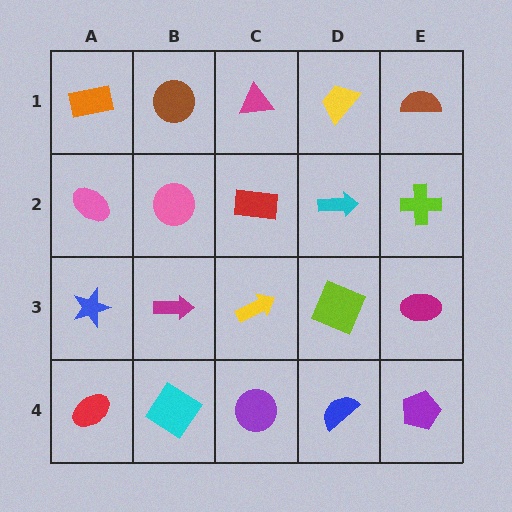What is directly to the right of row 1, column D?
A brown semicircle.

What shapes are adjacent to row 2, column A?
An orange rectangle (row 1, column A), a blue star (row 3, column A), a pink circle (row 2, column B).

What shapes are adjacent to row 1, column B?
A pink circle (row 2, column B), an orange rectangle (row 1, column A), a magenta triangle (row 1, column C).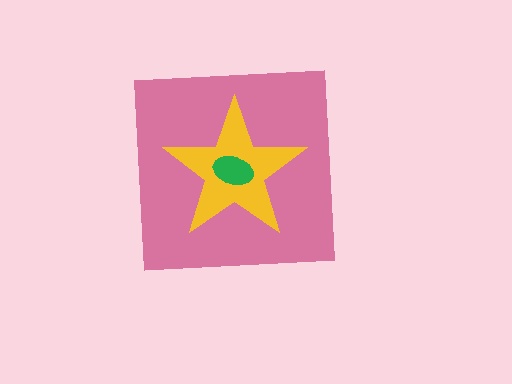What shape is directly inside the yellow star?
The green ellipse.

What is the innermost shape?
The green ellipse.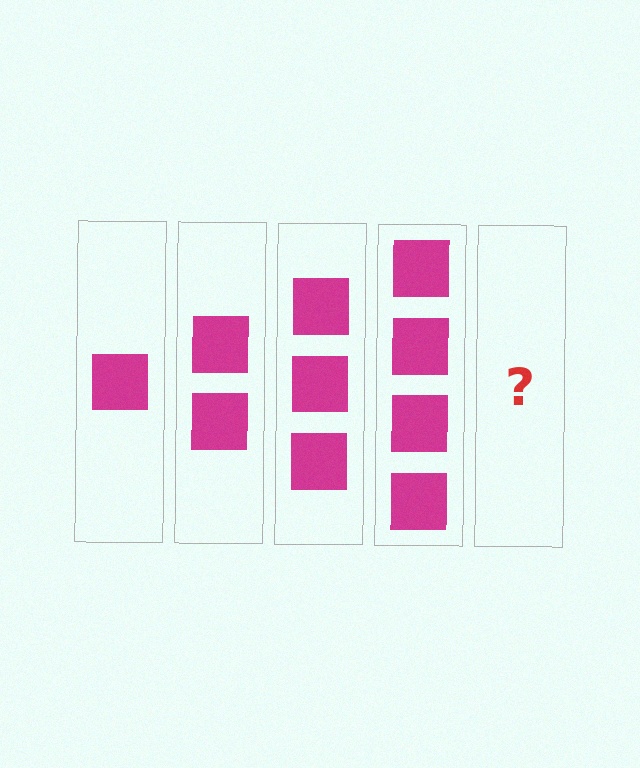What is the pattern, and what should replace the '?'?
The pattern is that each step adds one more square. The '?' should be 5 squares.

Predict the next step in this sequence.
The next step is 5 squares.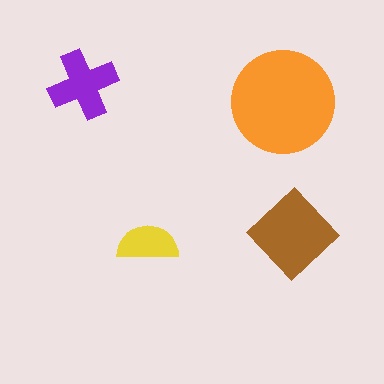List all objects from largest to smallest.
The orange circle, the brown diamond, the purple cross, the yellow semicircle.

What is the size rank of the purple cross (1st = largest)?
3rd.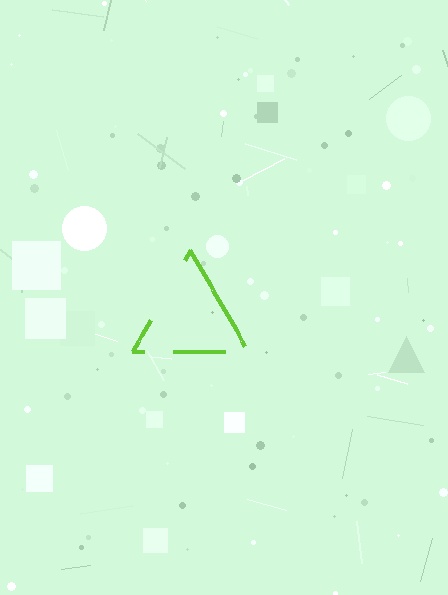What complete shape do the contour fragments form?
The contour fragments form a triangle.